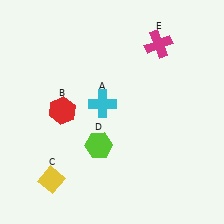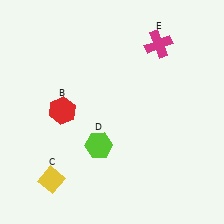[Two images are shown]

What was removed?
The cyan cross (A) was removed in Image 2.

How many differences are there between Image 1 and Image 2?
There is 1 difference between the two images.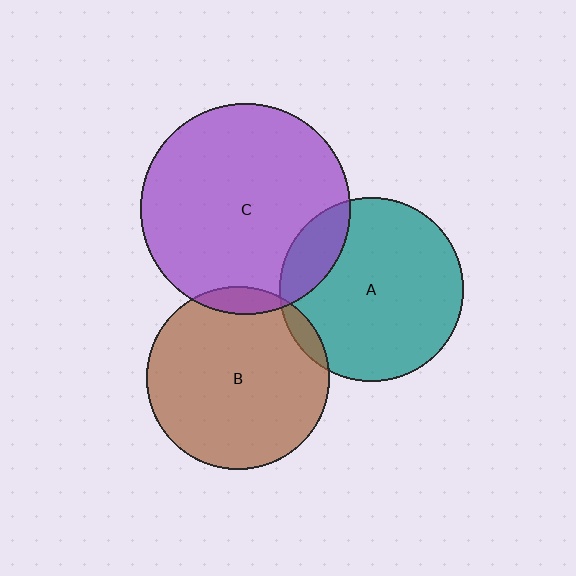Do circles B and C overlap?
Yes.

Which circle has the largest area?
Circle C (purple).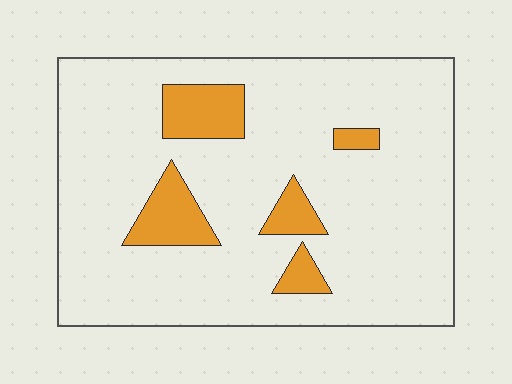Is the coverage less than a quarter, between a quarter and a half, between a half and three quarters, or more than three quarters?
Less than a quarter.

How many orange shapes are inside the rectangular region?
5.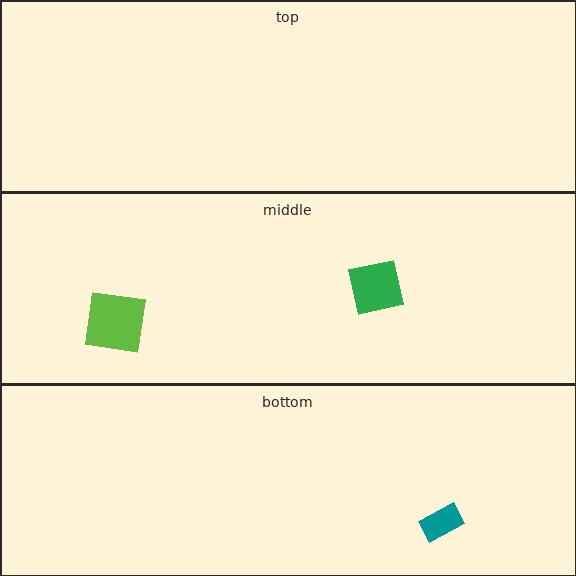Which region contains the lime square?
The middle region.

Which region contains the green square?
The middle region.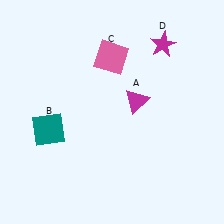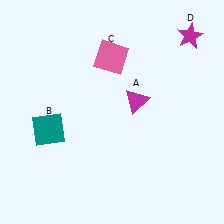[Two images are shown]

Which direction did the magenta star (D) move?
The magenta star (D) moved right.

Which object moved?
The magenta star (D) moved right.